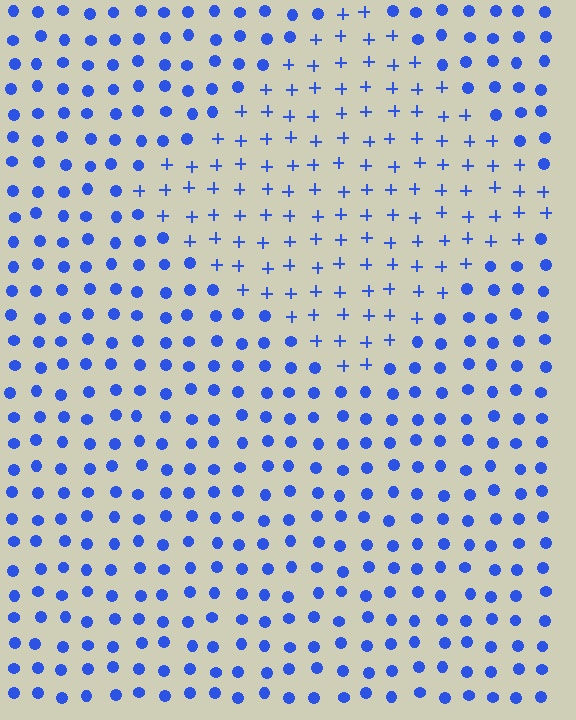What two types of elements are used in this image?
The image uses plus signs inside the diamond region and circles outside it.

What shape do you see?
I see a diamond.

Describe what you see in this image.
The image is filled with small blue elements arranged in a uniform grid. A diamond-shaped region contains plus signs, while the surrounding area contains circles. The boundary is defined purely by the change in element shape.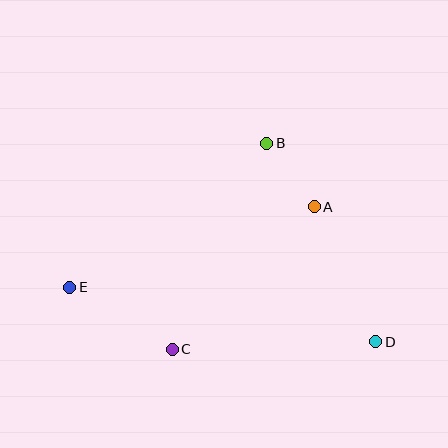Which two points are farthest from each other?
Points D and E are farthest from each other.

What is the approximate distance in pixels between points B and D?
The distance between B and D is approximately 227 pixels.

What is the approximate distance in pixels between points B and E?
The distance between B and E is approximately 244 pixels.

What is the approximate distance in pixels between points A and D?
The distance between A and D is approximately 148 pixels.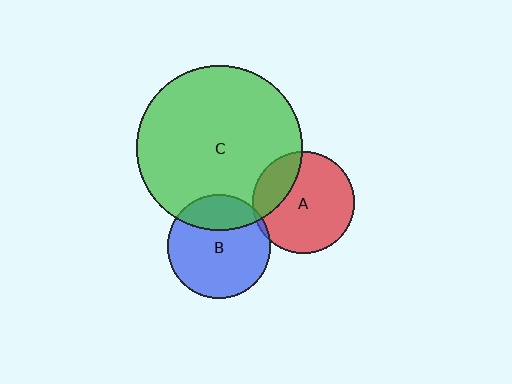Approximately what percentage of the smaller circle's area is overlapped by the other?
Approximately 5%.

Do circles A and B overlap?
Yes.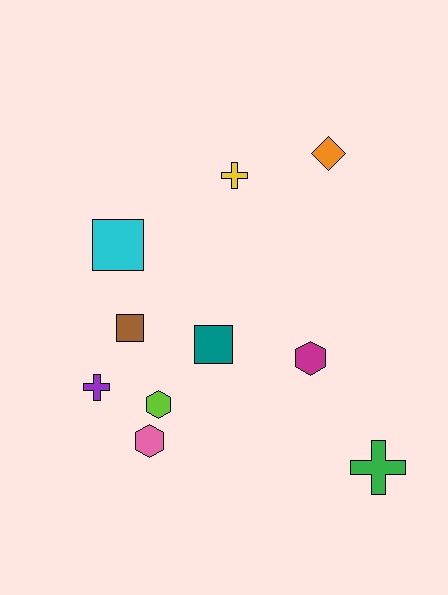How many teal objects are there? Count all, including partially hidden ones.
There is 1 teal object.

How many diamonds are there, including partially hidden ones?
There is 1 diamond.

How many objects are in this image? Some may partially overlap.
There are 10 objects.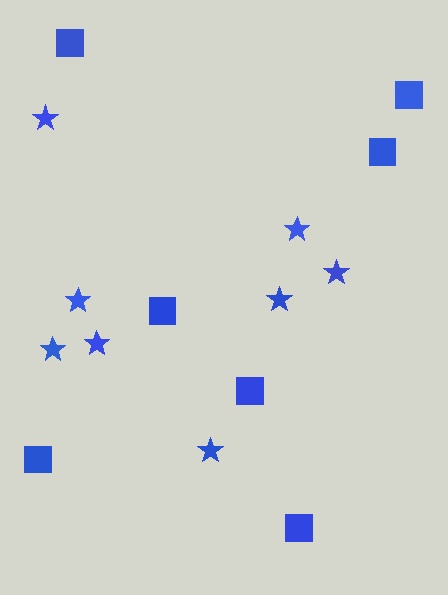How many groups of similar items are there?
There are 2 groups: one group of stars (8) and one group of squares (7).